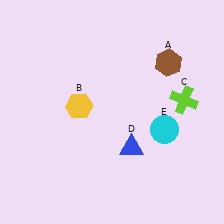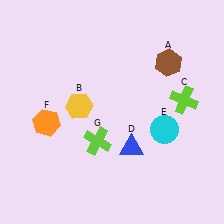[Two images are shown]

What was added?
An orange hexagon (F), a lime cross (G) were added in Image 2.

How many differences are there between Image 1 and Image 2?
There are 2 differences between the two images.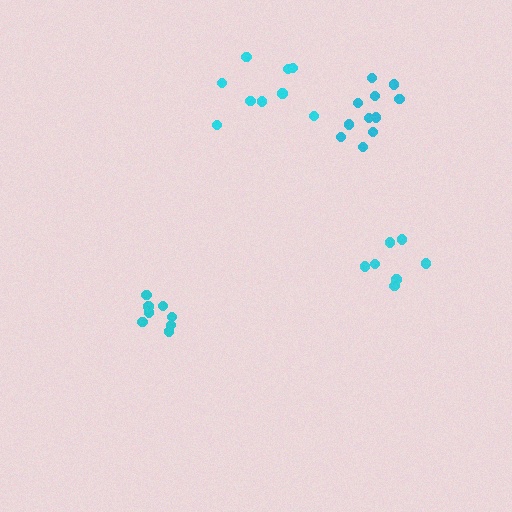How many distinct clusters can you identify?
There are 4 distinct clusters.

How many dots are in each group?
Group 1: 9 dots, Group 2: 8 dots, Group 3: 7 dots, Group 4: 11 dots (35 total).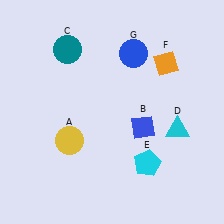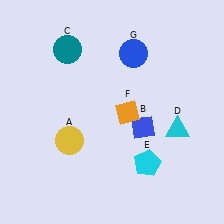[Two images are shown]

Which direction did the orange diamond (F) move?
The orange diamond (F) moved down.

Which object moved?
The orange diamond (F) moved down.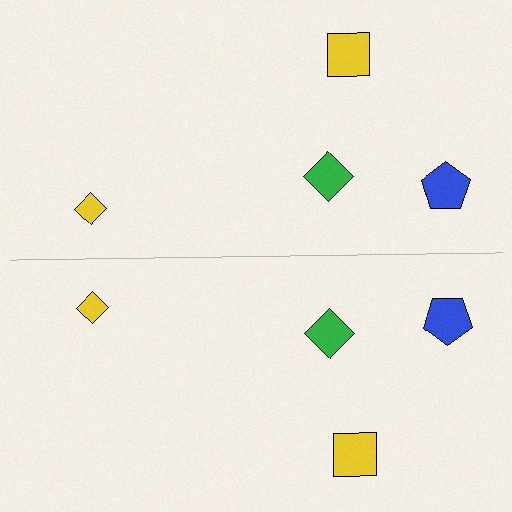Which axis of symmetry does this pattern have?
The pattern has a horizontal axis of symmetry running through the center of the image.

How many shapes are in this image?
There are 8 shapes in this image.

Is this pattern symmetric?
Yes, this pattern has bilateral (reflection) symmetry.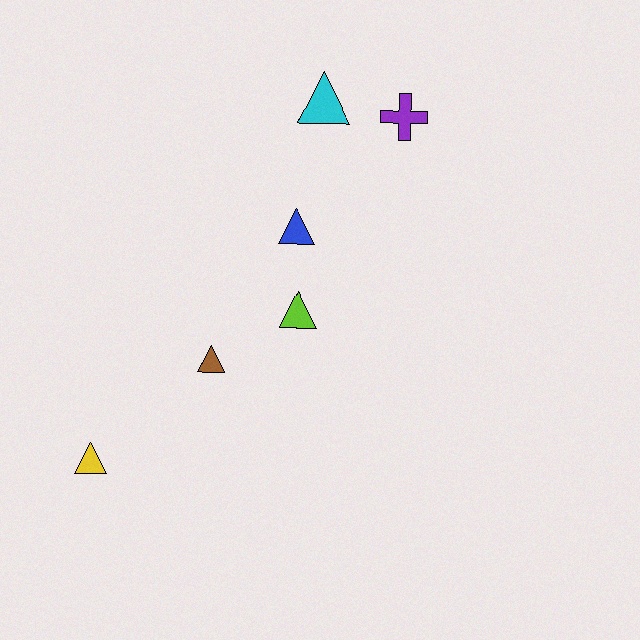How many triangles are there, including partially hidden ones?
There are 5 triangles.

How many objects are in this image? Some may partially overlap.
There are 6 objects.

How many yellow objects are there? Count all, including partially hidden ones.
There is 1 yellow object.